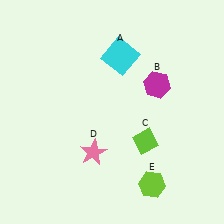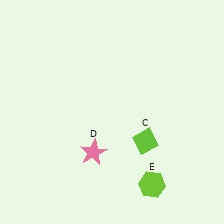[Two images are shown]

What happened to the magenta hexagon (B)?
The magenta hexagon (B) was removed in Image 2. It was in the top-right area of Image 1.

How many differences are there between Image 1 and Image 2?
There are 2 differences between the two images.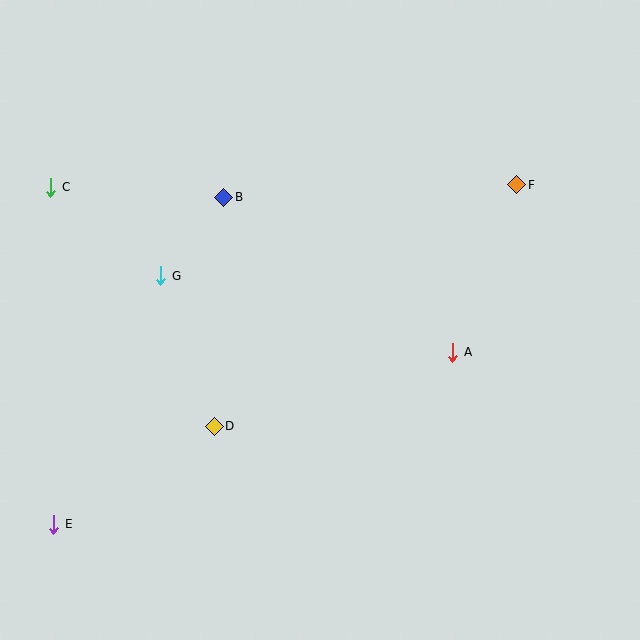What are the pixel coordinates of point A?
Point A is at (453, 352).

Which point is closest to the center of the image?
Point A at (453, 352) is closest to the center.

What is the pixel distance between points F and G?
The distance between F and G is 368 pixels.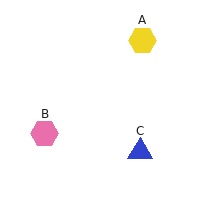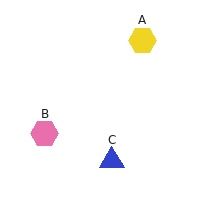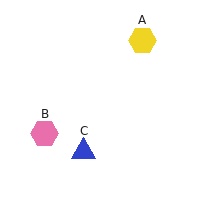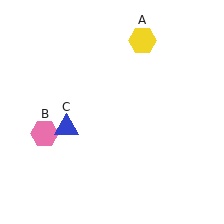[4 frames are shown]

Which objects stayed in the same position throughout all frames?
Yellow hexagon (object A) and pink hexagon (object B) remained stationary.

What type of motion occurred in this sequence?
The blue triangle (object C) rotated clockwise around the center of the scene.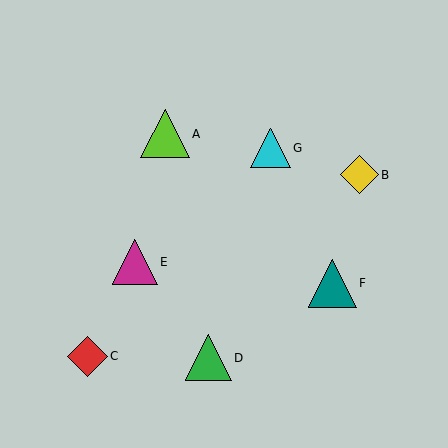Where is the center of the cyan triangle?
The center of the cyan triangle is at (270, 148).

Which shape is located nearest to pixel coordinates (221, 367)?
The green triangle (labeled D) at (208, 358) is nearest to that location.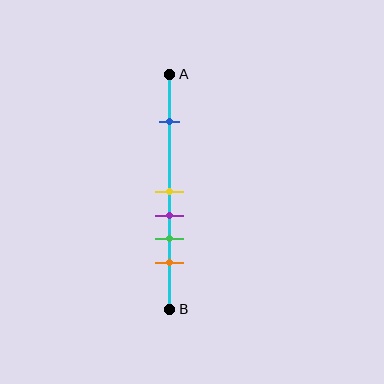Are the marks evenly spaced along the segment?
No, the marks are not evenly spaced.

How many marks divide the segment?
There are 5 marks dividing the segment.